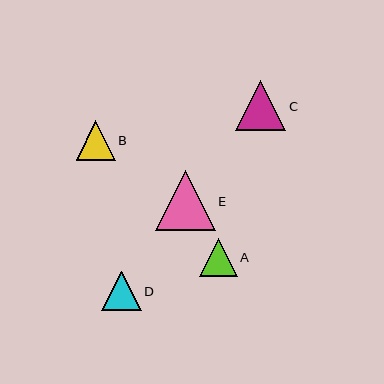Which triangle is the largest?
Triangle E is the largest with a size of approximately 60 pixels.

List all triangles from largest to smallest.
From largest to smallest: E, C, D, B, A.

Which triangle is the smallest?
Triangle A is the smallest with a size of approximately 38 pixels.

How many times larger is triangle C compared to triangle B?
Triangle C is approximately 1.3 times the size of triangle B.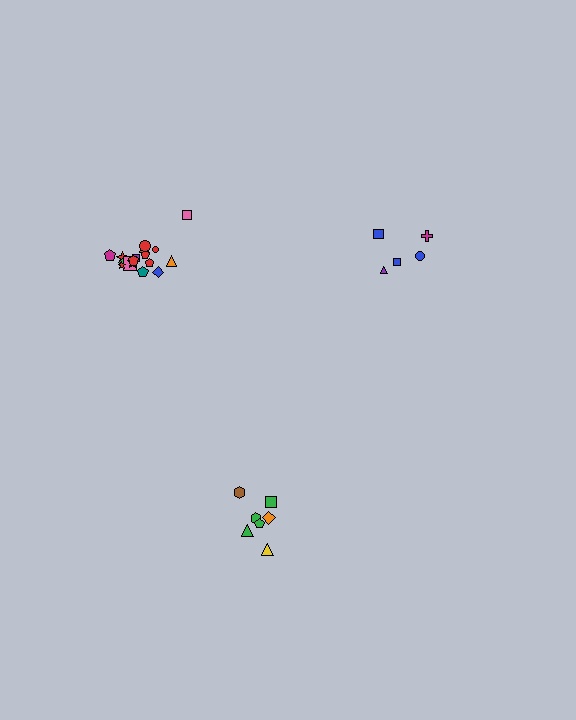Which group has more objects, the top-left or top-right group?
The top-left group.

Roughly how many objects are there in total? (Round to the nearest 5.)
Roughly 30 objects in total.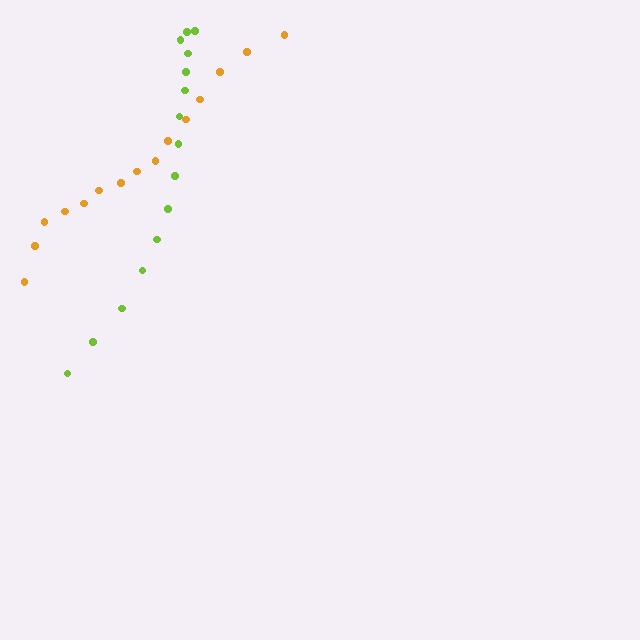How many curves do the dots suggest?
There are 2 distinct paths.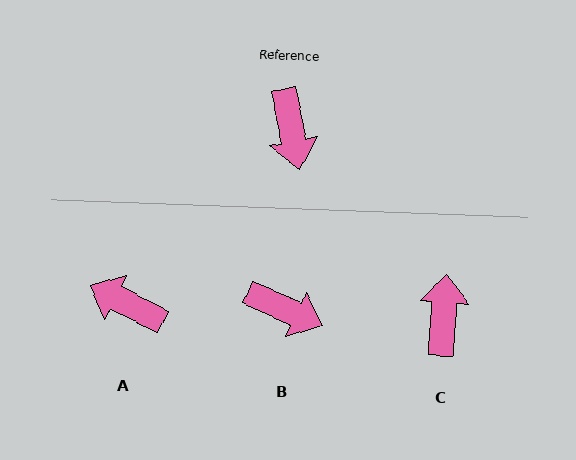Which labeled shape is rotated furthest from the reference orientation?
C, about 164 degrees away.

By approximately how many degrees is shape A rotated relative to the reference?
Approximately 128 degrees clockwise.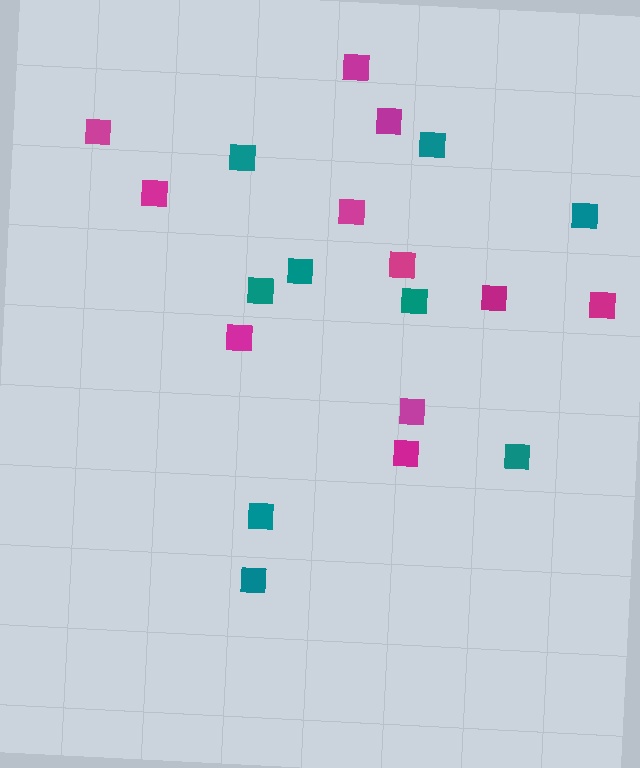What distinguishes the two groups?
There are 2 groups: one group of teal squares (9) and one group of magenta squares (11).